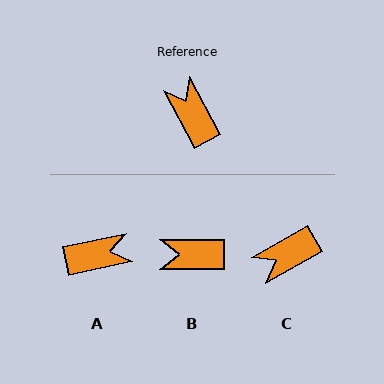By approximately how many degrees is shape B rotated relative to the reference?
Approximately 62 degrees counter-clockwise.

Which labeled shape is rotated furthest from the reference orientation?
A, about 106 degrees away.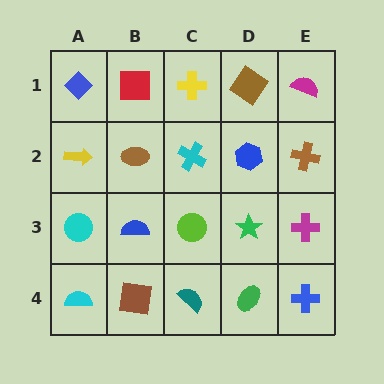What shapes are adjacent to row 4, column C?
A lime circle (row 3, column C), a brown square (row 4, column B), a green ellipse (row 4, column D).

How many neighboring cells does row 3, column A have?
3.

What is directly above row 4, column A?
A cyan circle.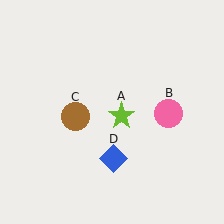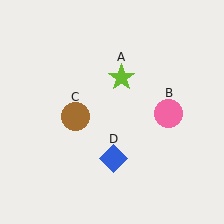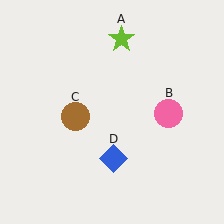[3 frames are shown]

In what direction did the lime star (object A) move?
The lime star (object A) moved up.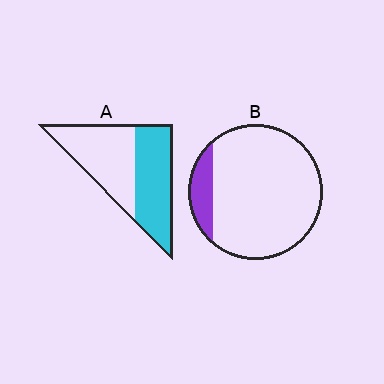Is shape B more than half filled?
No.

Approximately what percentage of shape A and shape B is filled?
A is approximately 50% and B is approximately 15%.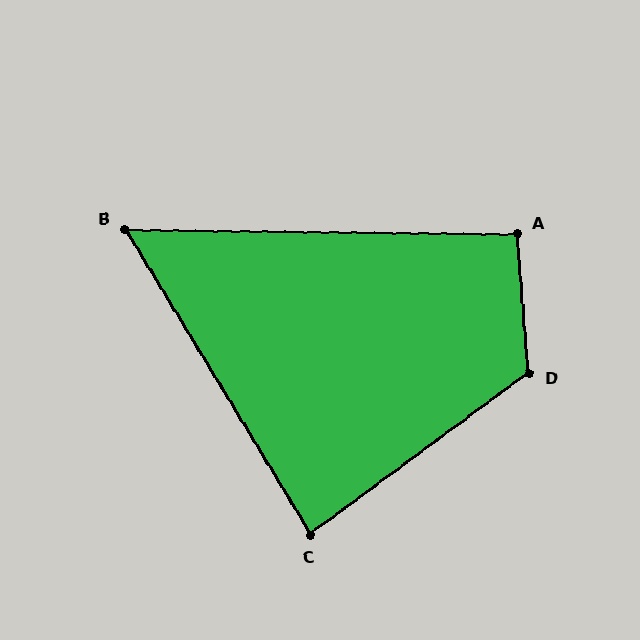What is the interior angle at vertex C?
Approximately 85 degrees (acute).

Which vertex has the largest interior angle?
D, at approximately 122 degrees.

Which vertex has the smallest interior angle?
B, at approximately 58 degrees.